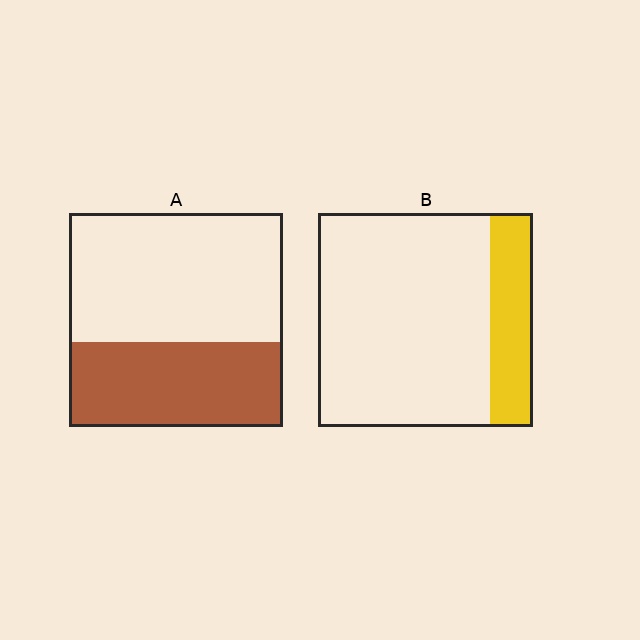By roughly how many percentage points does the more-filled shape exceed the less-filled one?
By roughly 20 percentage points (A over B).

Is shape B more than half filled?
No.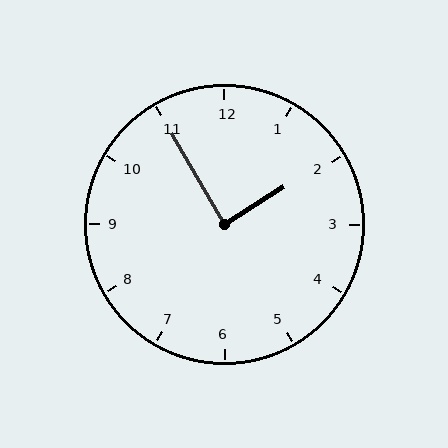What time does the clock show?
1:55.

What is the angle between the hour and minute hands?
Approximately 88 degrees.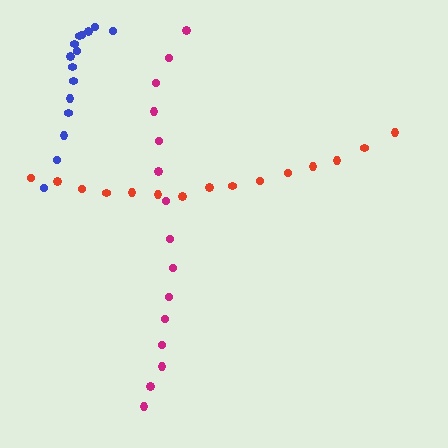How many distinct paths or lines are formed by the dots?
There are 3 distinct paths.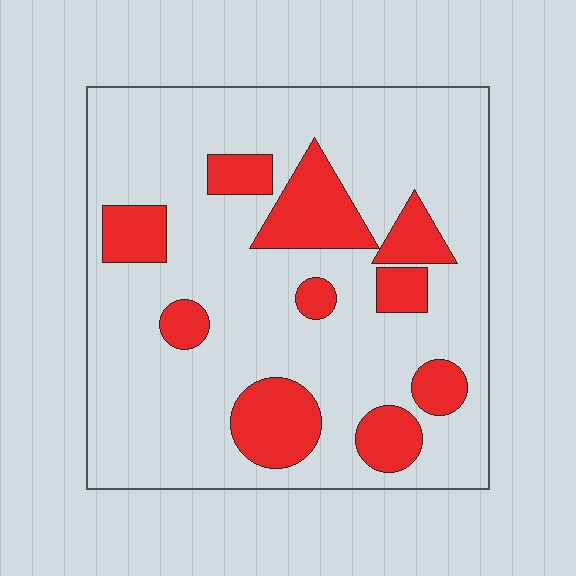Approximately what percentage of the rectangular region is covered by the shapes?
Approximately 20%.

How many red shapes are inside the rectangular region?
10.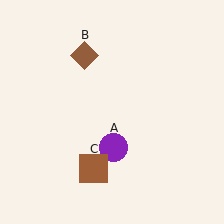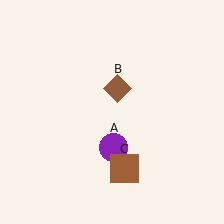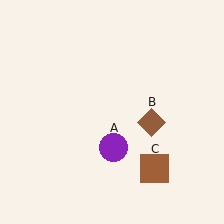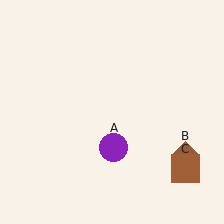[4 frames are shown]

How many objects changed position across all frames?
2 objects changed position: brown diamond (object B), brown square (object C).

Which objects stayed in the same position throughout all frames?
Purple circle (object A) remained stationary.